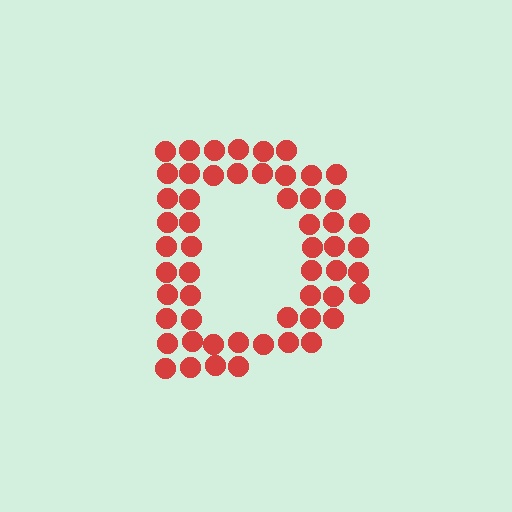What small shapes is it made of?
It is made of small circles.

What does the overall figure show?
The overall figure shows the letter D.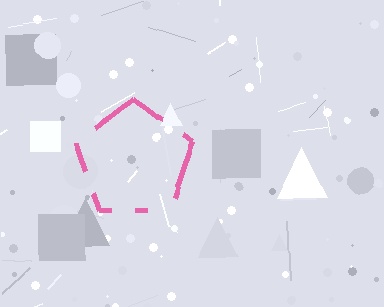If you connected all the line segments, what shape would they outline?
They would outline a pentagon.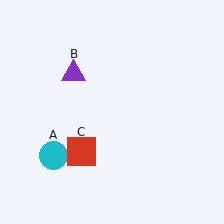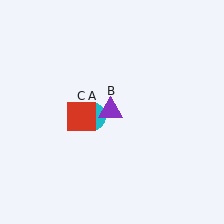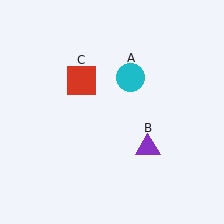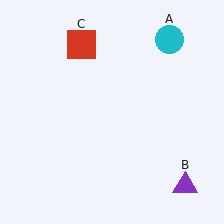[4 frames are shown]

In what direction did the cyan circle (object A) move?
The cyan circle (object A) moved up and to the right.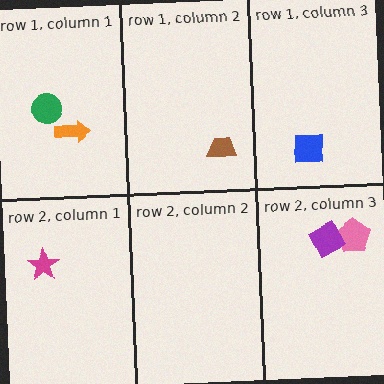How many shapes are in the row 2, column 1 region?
1.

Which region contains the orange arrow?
The row 1, column 1 region.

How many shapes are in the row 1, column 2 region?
1.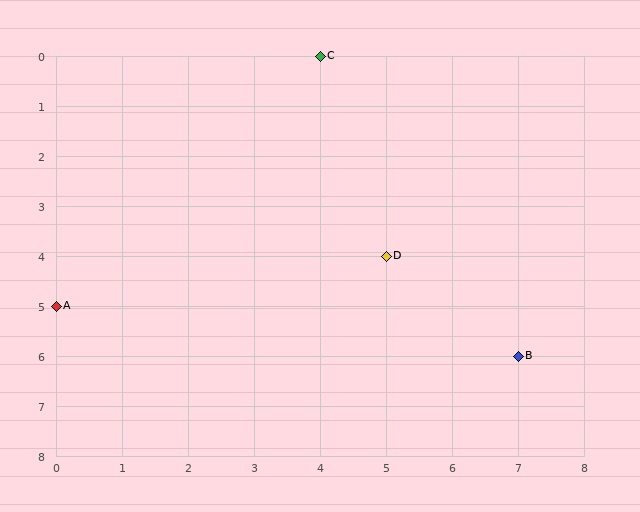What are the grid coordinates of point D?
Point D is at grid coordinates (5, 4).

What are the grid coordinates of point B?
Point B is at grid coordinates (7, 6).